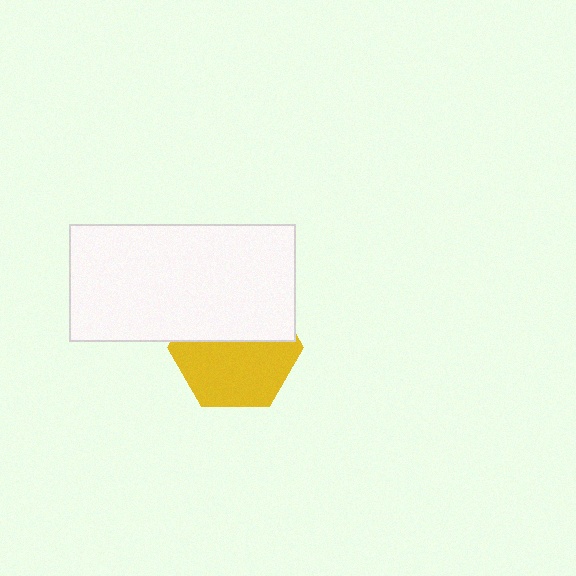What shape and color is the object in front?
The object in front is a white rectangle.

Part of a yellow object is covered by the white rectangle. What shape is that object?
It is a hexagon.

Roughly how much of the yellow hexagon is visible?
About half of it is visible (roughly 57%).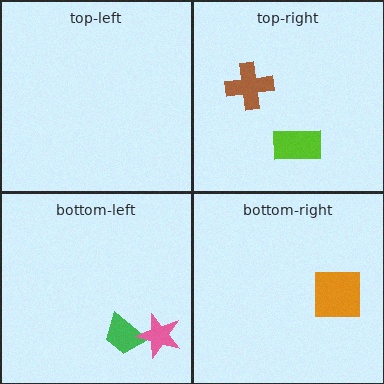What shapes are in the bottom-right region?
The orange square.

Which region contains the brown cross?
The top-right region.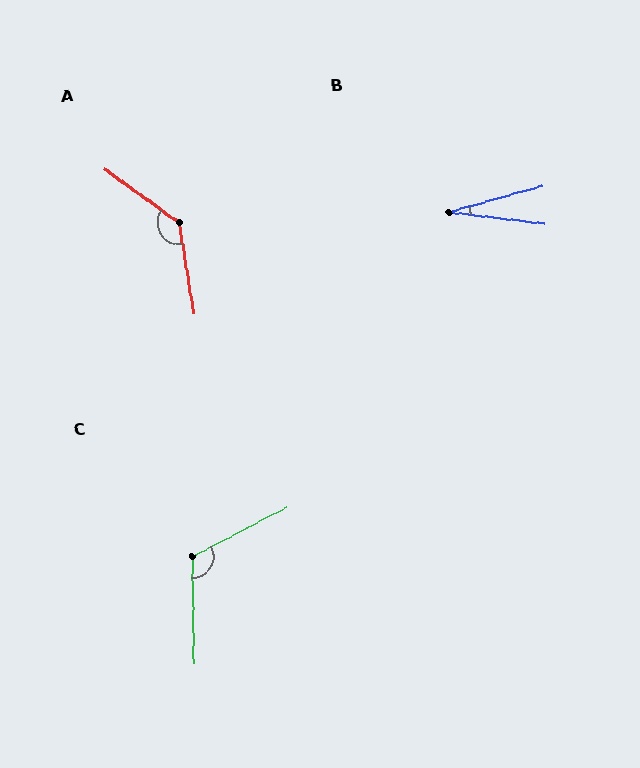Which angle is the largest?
A, at approximately 135 degrees.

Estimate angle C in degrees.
Approximately 116 degrees.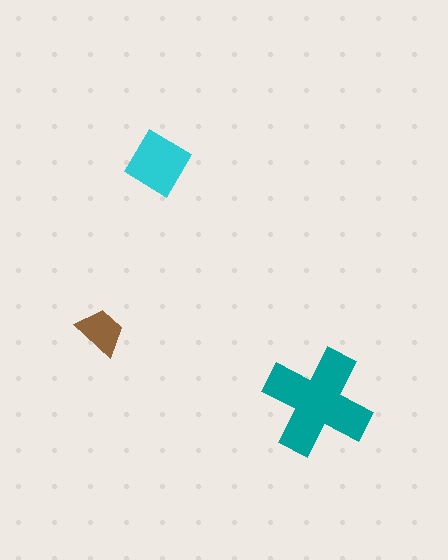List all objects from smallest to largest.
The brown trapezoid, the cyan diamond, the teal cross.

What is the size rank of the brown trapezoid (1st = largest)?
3rd.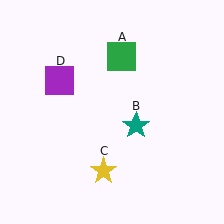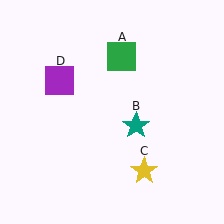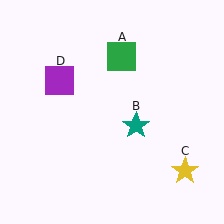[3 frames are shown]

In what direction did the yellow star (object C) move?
The yellow star (object C) moved right.